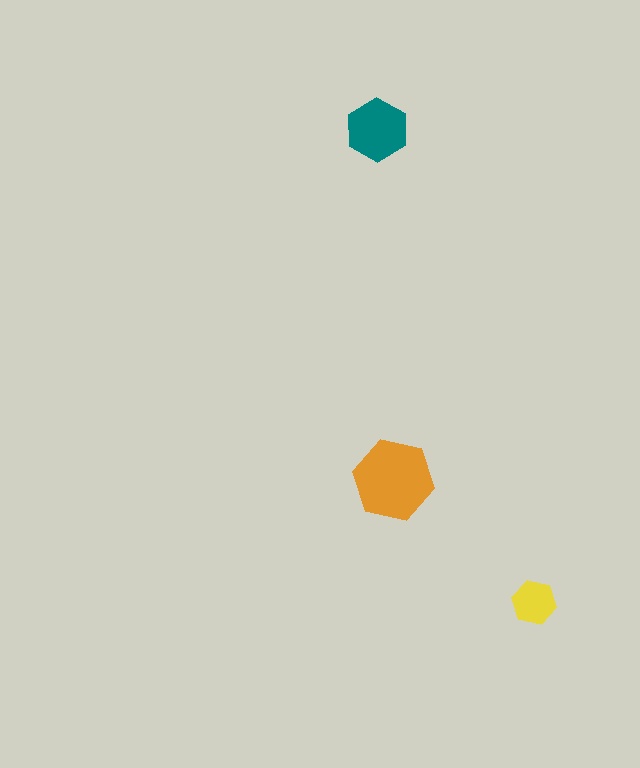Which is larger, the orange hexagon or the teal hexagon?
The orange one.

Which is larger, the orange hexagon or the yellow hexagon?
The orange one.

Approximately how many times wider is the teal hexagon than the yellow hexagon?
About 1.5 times wider.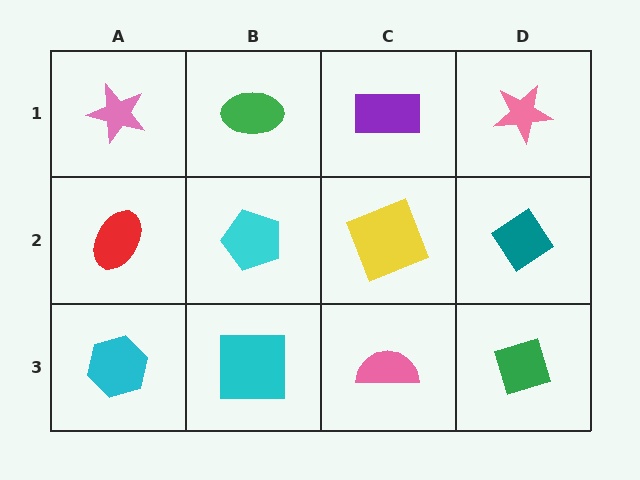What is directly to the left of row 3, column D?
A pink semicircle.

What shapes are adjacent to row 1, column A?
A red ellipse (row 2, column A), a green ellipse (row 1, column B).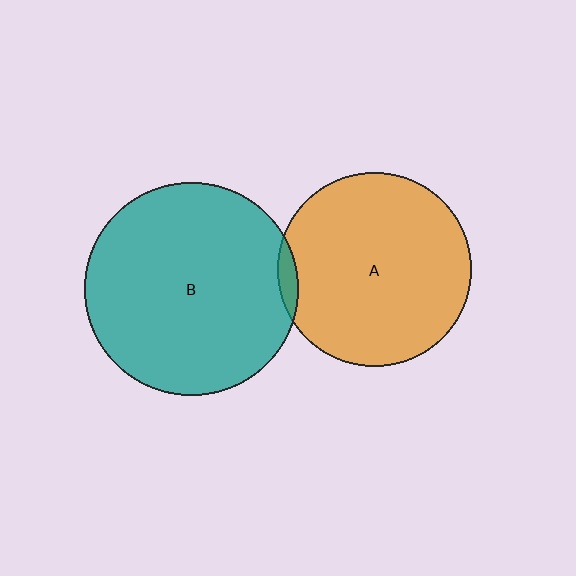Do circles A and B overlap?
Yes.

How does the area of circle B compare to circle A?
Approximately 1.2 times.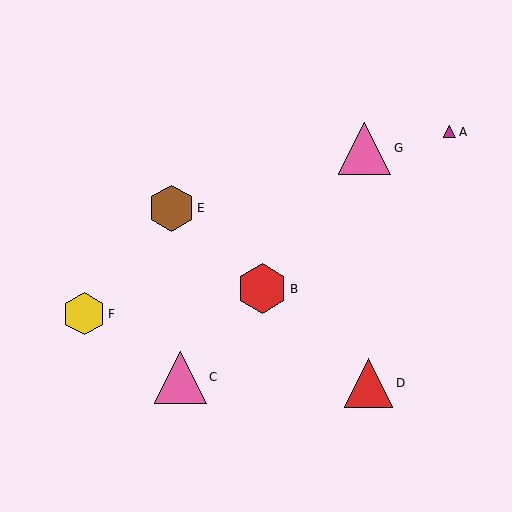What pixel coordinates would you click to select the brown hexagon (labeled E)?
Click at (171, 208) to select the brown hexagon E.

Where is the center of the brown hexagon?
The center of the brown hexagon is at (171, 208).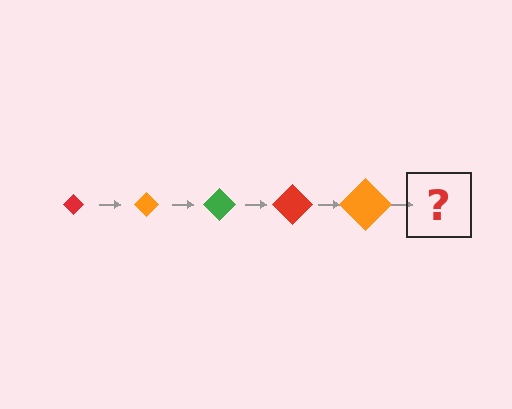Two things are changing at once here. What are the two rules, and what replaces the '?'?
The two rules are that the diamond grows larger each step and the color cycles through red, orange, and green. The '?' should be a green diamond, larger than the previous one.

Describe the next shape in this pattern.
It should be a green diamond, larger than the previous one.